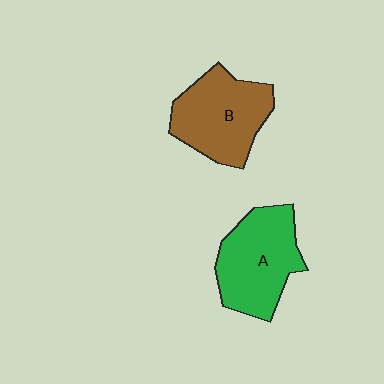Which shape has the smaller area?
Shape B (brown).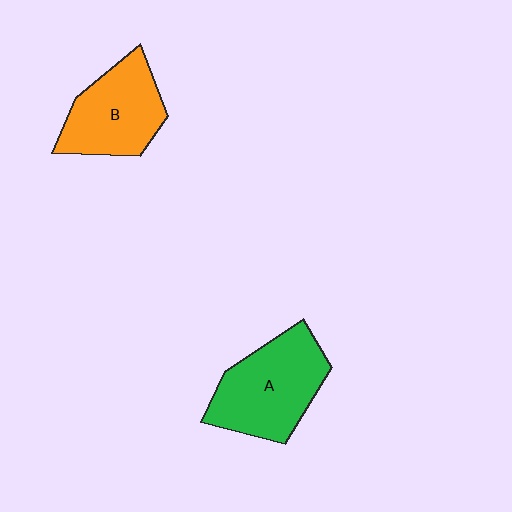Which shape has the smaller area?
Shape B (orange).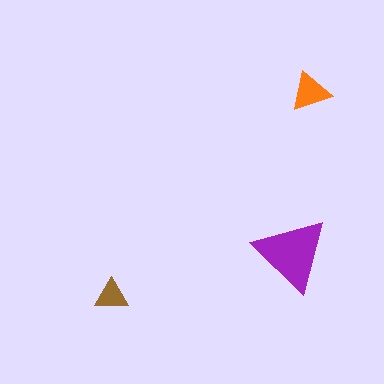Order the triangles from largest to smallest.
the purple one, the orange one, the brown one.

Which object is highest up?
The orange triangle is topmost.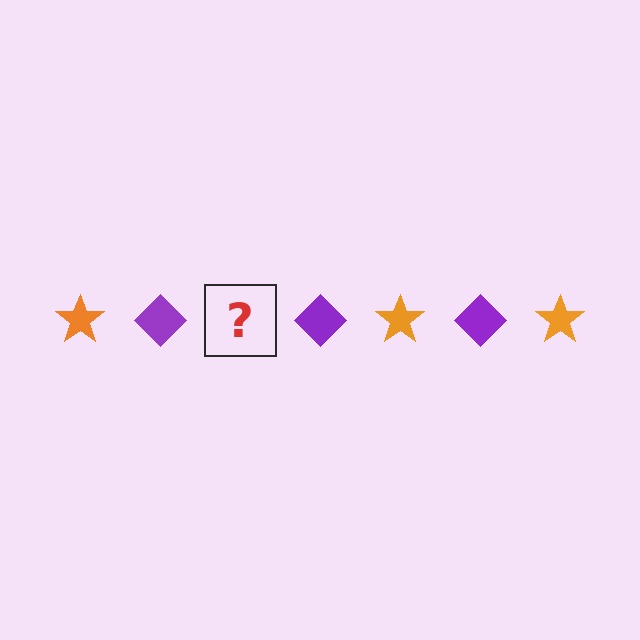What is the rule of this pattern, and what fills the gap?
The rule is that the pattern alternates between orange star and purple diamond. The gap should be filled with an orange star.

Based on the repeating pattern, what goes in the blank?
The blank should be an orange star.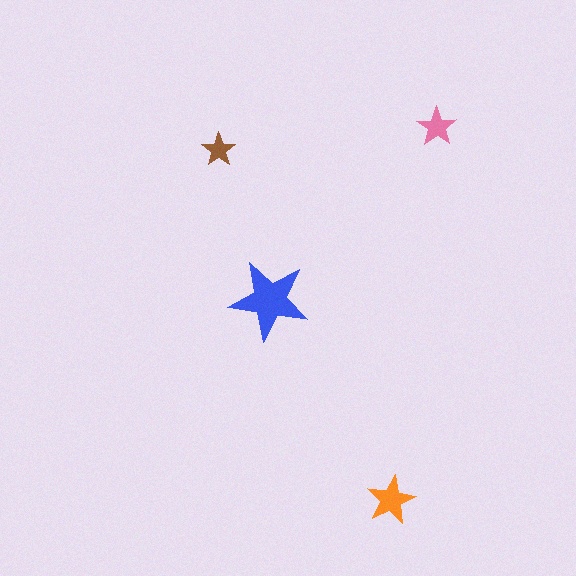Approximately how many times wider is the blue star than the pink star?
About 2 times wider.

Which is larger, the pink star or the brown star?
The pink one.